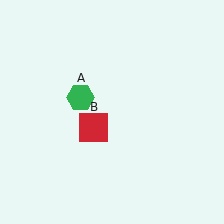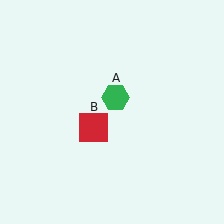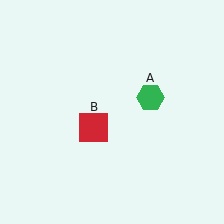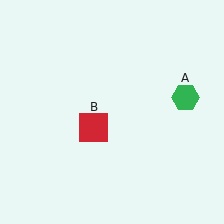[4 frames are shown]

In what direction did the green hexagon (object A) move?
The green hexagon (object A) moved right.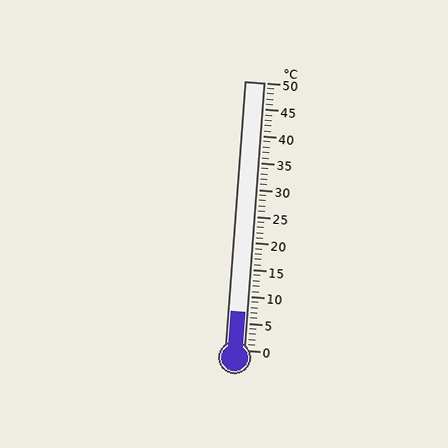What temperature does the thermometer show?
The thermometer shows approximately 7°C.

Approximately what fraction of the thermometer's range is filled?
The thermometer is filled to approximately 15% of its range.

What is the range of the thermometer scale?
The thermometer scale ranges from 0°C to 50°C.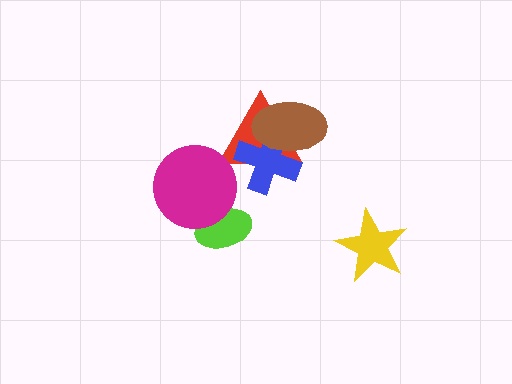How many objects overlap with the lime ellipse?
1 object overlaps with the lime ellipse.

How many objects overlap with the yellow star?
0 objects overlap with the yellow star.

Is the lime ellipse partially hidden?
Yes, it is partially covered by another shape.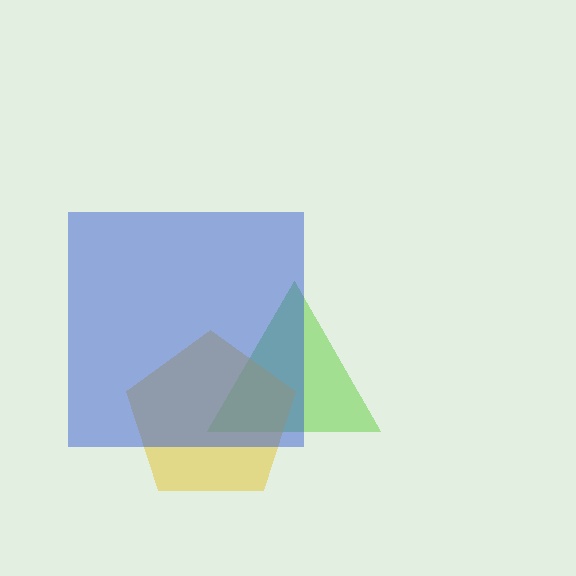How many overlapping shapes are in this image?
There are 3 overlapping shapes in the image.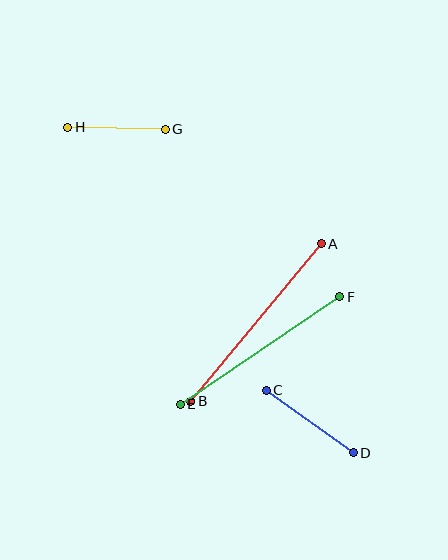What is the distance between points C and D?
The distance is approximately 107 pixels.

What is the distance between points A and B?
The distance is approximately 205 pixels.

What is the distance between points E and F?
The distance is approximately 193 pixels.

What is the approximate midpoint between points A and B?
The midpoint is at approximately (256, 323) pixels.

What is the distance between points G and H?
The distance is approximately 98 pixels.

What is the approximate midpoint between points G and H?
The midpoint is at approximately (117, 128) pixels.